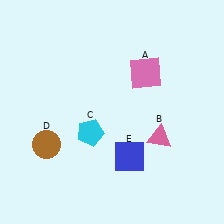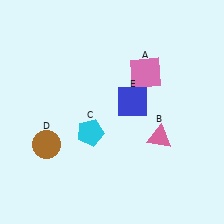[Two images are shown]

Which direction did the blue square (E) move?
The blue square (E) moved up.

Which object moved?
The blue square (E) moved up.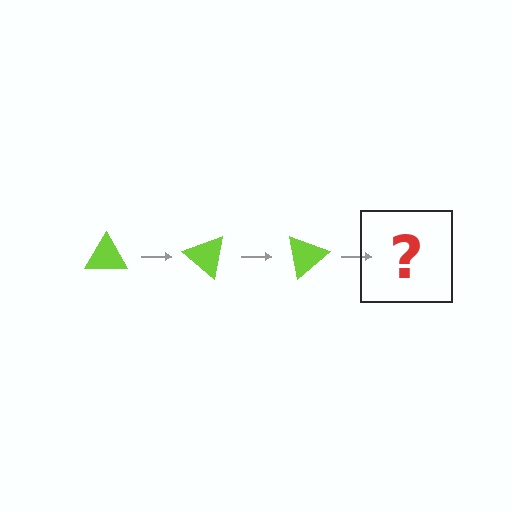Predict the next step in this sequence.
The next step is a lime triangle rotated 120 degrees.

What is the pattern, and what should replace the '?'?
The pattern is that the triangle rotates 40 degrees each step. The '?' should be a lime triangle rotated 120 degrees.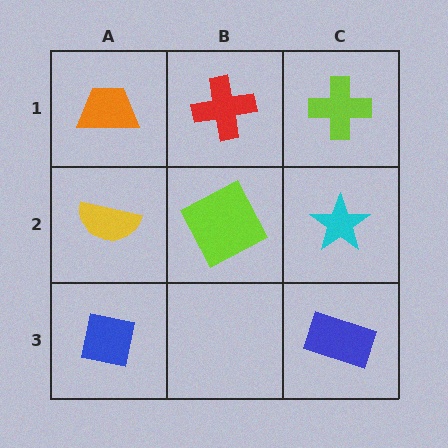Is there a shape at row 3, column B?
No, that cell is empty.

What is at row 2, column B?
A lime square.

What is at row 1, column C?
A lime cross.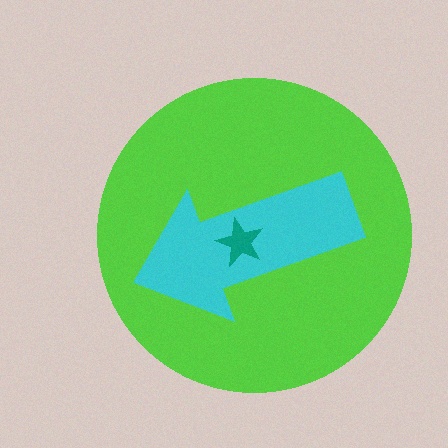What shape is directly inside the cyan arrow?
The teal star.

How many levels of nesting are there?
3.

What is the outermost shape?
The lime circle.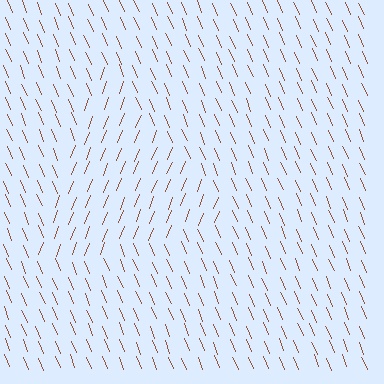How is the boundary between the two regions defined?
The boundary is defined purely by a change in line orientation (approximately 45 degrees difference). All lines are the same color and thickness.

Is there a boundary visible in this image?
Yes, there is a texture boundary formed by a change in line orientation.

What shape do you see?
I see a triangle.